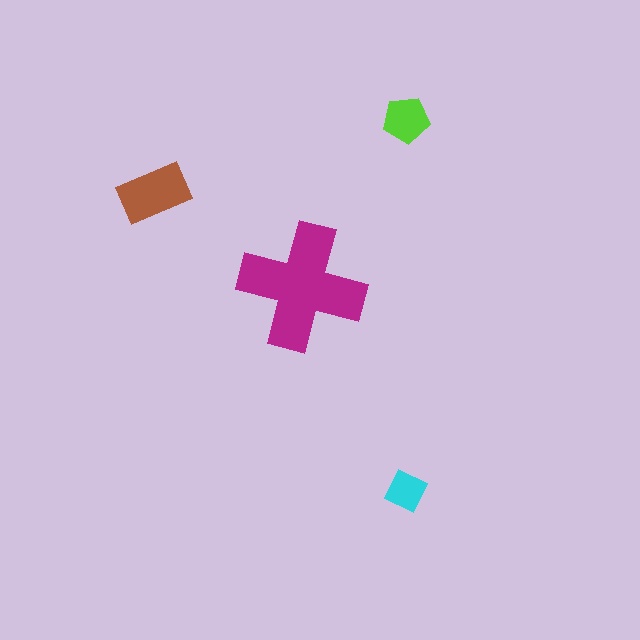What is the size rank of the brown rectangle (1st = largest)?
2nd.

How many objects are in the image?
There are 4 objects in the image.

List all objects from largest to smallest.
The magenta cross, the brown rectangle, the lime pentagon, the cyan diamond.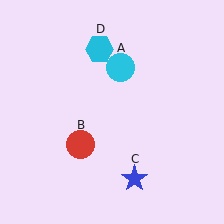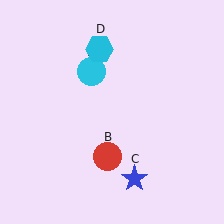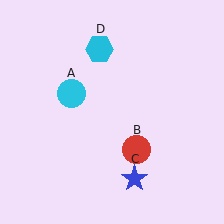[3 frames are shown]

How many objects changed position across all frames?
2 objects changed position: cyan circle (object A), red circle (object B).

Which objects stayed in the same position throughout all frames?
Blue star (object C) and cyan hexagon (object D) remained stationary.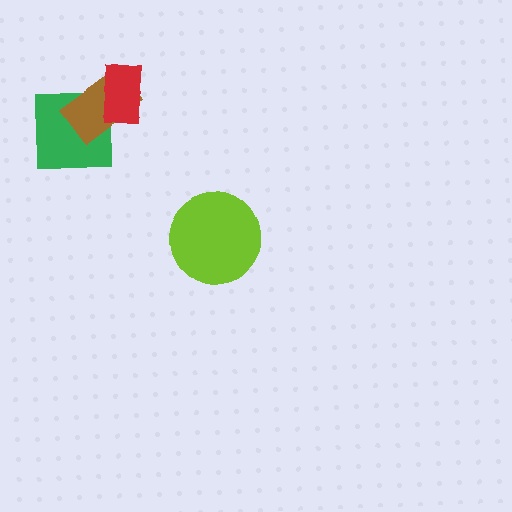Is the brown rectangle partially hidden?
Yes, it is partially covered by another shape.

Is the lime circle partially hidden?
No, no other shape covers it.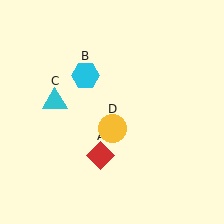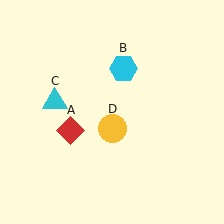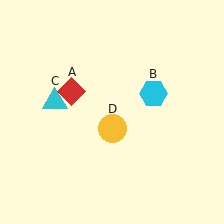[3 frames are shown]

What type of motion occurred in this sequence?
The red diamond (object A), cyan hexagon (object B) rotated clockwise around the center of the scene.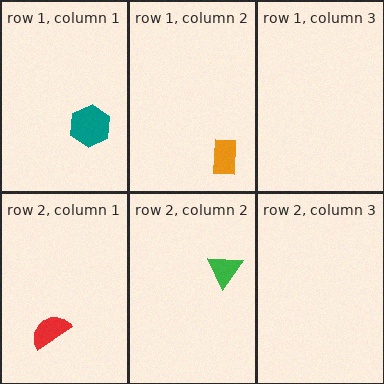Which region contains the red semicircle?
The row 2, column 1 region.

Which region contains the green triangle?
The row 2, column 2 region.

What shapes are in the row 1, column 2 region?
The orange rectangle.